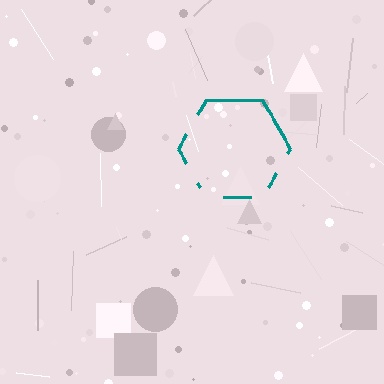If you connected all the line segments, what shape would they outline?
They would outline a hexagon.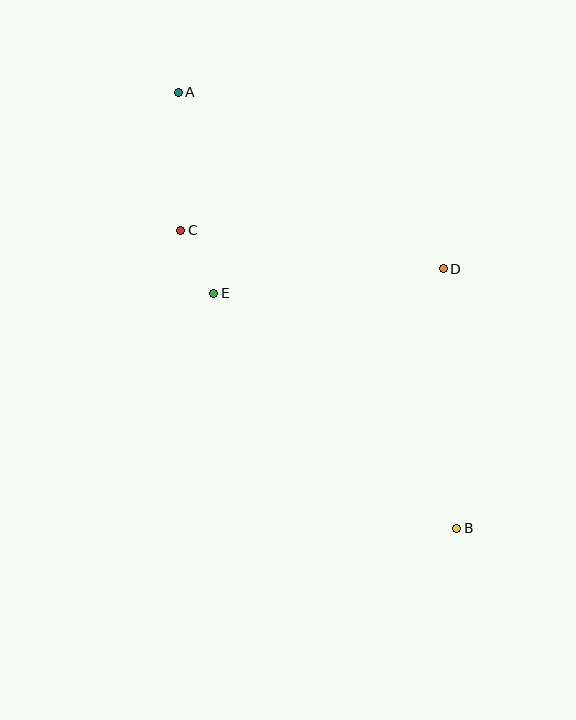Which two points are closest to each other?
Points C and E are closest to each other.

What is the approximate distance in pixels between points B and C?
The distance between B and C is approximately 406 pixels.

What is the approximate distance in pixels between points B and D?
The distance between B and D is approximately 260 pixels.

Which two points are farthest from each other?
Points A and B are farthest from each other.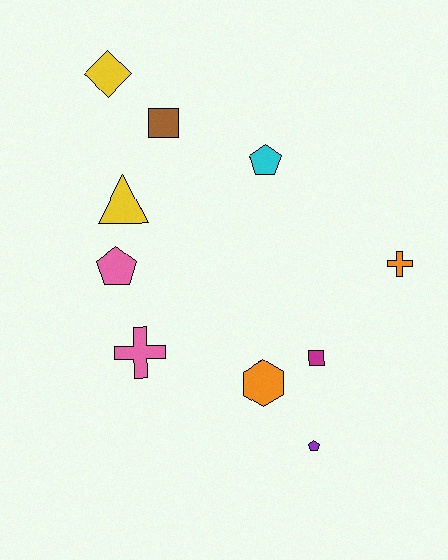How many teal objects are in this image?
There are no teal objects.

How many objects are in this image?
There are 10 objects.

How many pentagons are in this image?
There are 3 pentagons.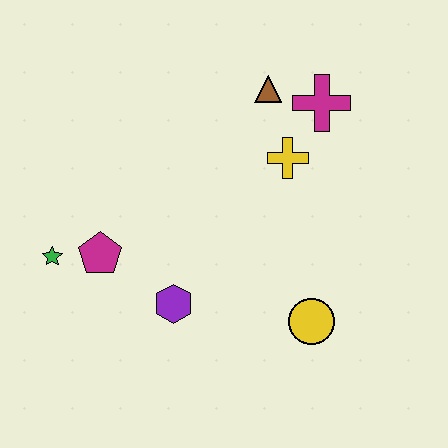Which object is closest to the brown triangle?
The magenta cross is closest to the brown triangle.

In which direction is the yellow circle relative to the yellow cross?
The yellow circle is below the yellow cross.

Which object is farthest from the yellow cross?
The green star is farthest from the yellow cross.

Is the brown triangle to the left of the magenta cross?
Yes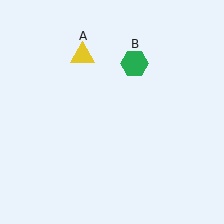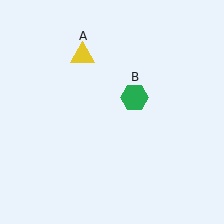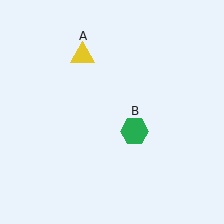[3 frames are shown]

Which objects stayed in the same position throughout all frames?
Yellow triangle (object A) remained stationary.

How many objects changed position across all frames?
1 object changed position: green hexagon (object B).